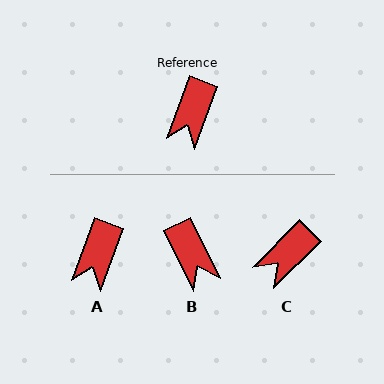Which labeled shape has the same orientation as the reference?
A.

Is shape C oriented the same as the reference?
No, it is off by about 25 degrees.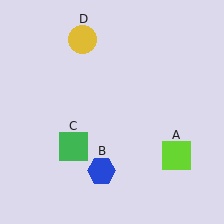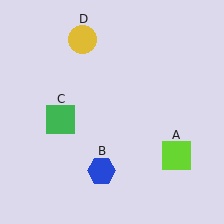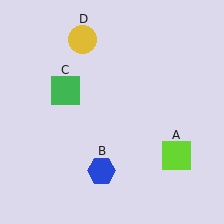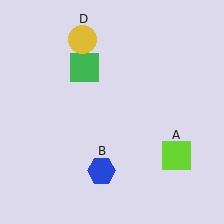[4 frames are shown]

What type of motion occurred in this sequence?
The green square (object C) rotated clockwise around the center of the scene.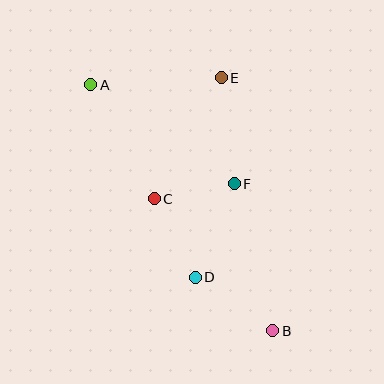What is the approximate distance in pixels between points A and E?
The distance between A and E is approximately 131 pixels.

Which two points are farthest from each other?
Points A and B are farthest from each other.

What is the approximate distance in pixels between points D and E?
The distance between D and E is approximately 201 pixels.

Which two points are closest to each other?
Points C and F are closest to each other.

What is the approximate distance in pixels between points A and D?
The distance between A and D is approximately 219 pixels.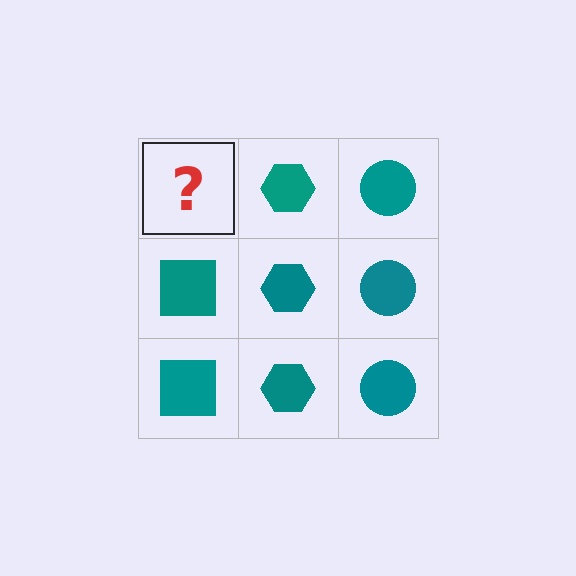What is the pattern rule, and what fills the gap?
The rule is that each column has a consistent shape. The gap should be filled with a teal square.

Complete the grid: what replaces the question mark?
The question mark should be replaced with a teal square.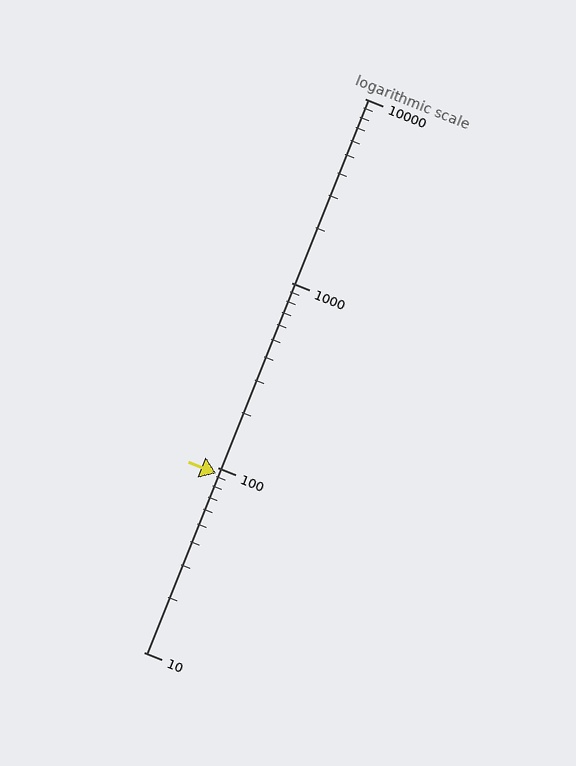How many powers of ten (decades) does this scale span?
The scale spans 3 decades, from 10 to 10000.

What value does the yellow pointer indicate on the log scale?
The pointer indicates approximately 93.